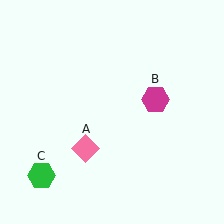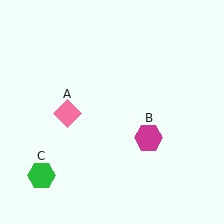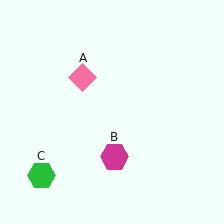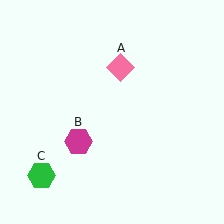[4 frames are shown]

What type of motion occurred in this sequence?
The pink diamond (object A), magenta hexagon (object B) rotated clockwise around the center of the scene.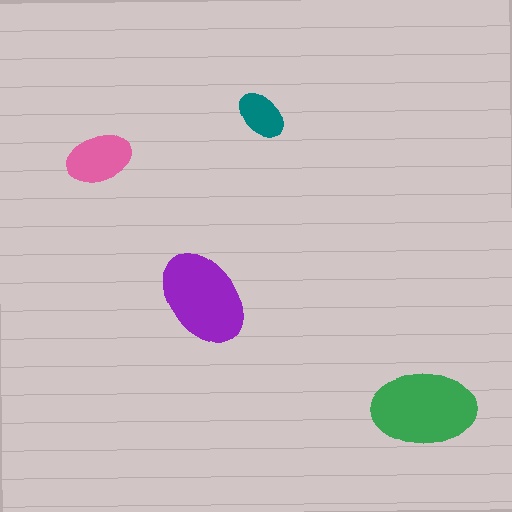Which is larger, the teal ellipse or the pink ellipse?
The pink one.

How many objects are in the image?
There are 4 objects in the image.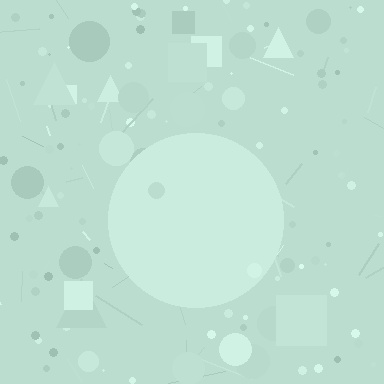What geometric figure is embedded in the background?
A circle is embedded in the background.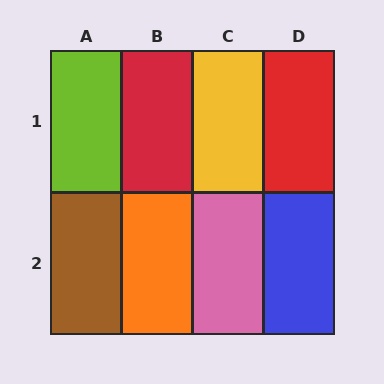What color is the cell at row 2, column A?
Brown.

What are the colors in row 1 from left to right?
Lime, red, yellow, red.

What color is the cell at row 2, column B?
Orange.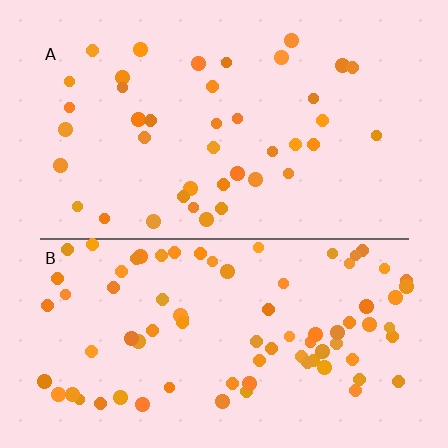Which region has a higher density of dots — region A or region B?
B (the bottom).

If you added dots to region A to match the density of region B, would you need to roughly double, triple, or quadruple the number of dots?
Approximately double.